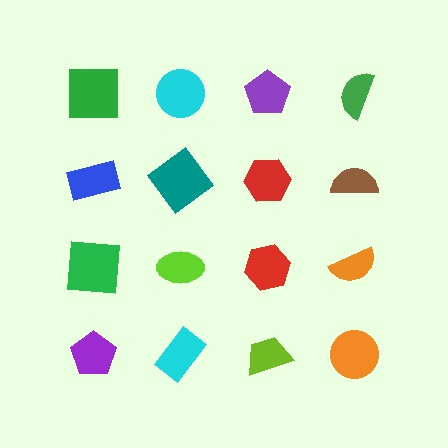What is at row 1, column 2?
A cyan circle.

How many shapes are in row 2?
4 shapes.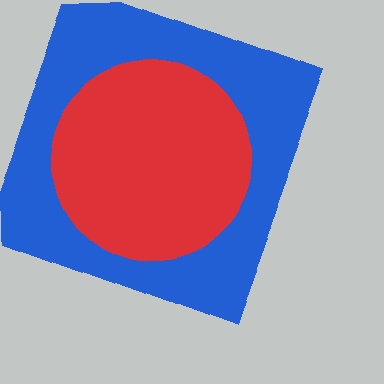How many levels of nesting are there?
2.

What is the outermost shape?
The blue square.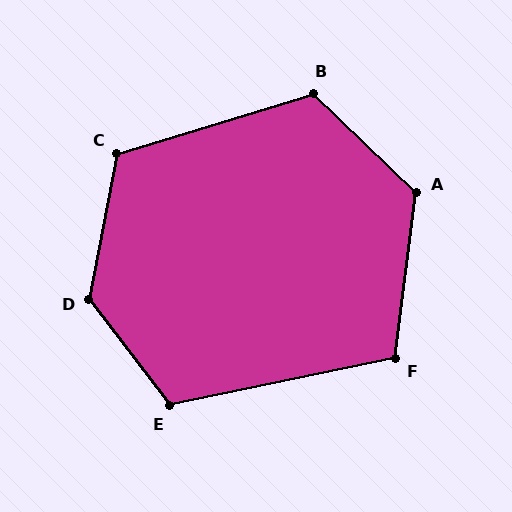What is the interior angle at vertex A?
Approximately 127 degrees (obtuse).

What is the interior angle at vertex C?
Approximately 118 degrees (obtuse).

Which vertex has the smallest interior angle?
F, at approximately 109 degrees.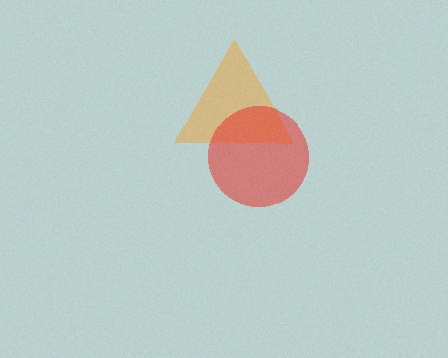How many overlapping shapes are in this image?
There are 2 overlapping shapes in the image.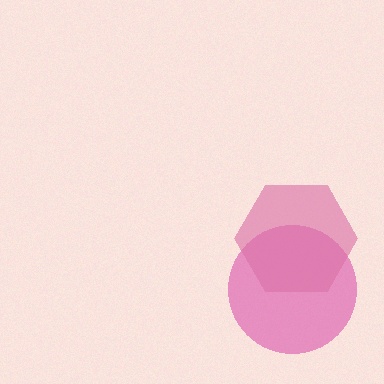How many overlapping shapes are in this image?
There are 2 overlapping shapes in the image.